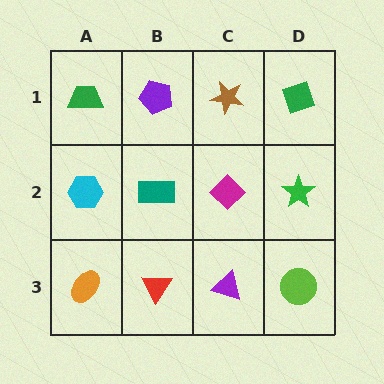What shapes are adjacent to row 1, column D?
A green star (row 2, column D), a brown star (row 1, column C).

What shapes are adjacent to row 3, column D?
A green star (row 2, column D), a purple triangle (row 3, column C).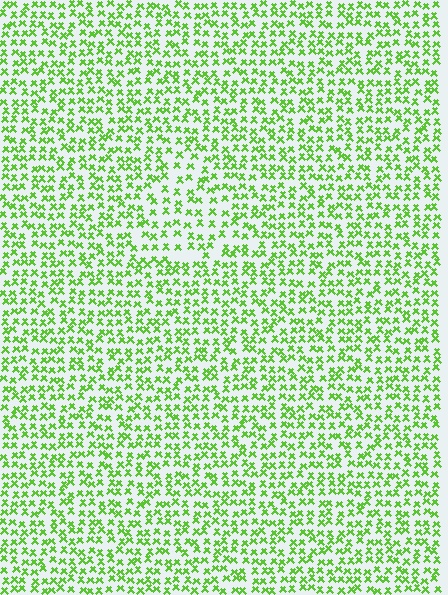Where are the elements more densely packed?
The elements are more densely packed outside the triangle boundary.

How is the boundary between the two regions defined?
The boundary is defined by a change in element density (approximately 1.4x ratio). All elements are the same color, size, and shape.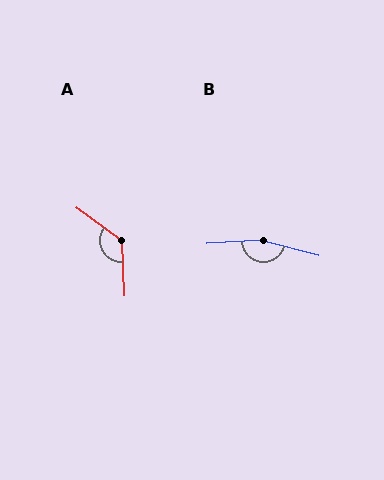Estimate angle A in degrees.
Approximately 129 degrees.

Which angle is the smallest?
A, at approximately 129 degrees.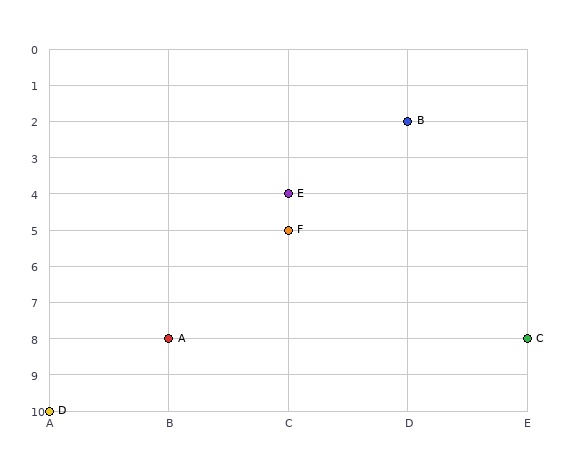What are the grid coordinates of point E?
Point E is at grid coordinates (C, 4).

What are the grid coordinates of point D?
Point D is at grid coordinates (A, 10).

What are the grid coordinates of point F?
Point F is at grid coordinates (C, 5).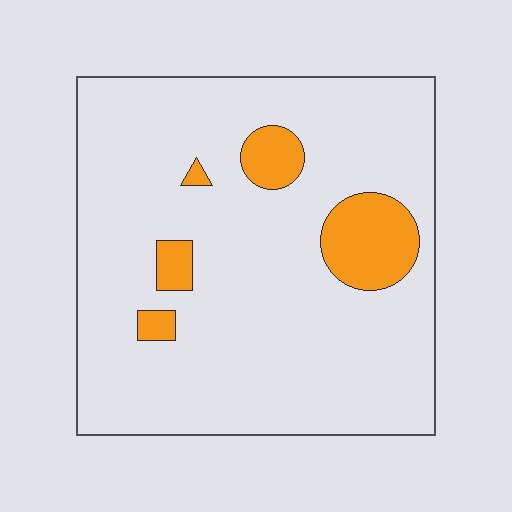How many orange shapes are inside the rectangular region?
5.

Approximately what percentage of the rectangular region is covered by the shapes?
Approximately 10%.